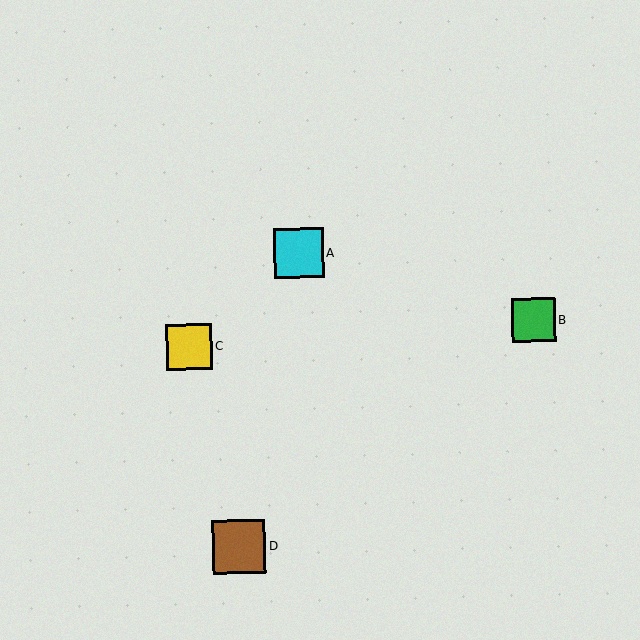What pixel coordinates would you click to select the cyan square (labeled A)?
Click at (299, 253) to select the cyan square A.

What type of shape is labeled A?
Shape A is a cyan square.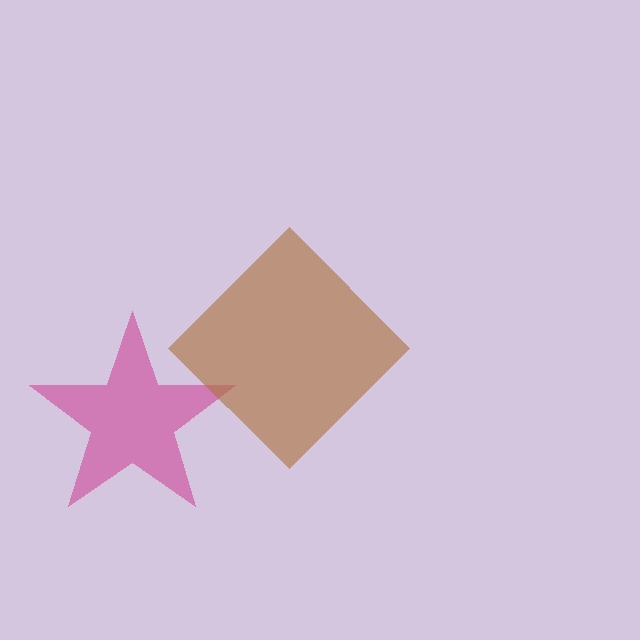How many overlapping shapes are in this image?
There are 2 overlapping shapes in the image.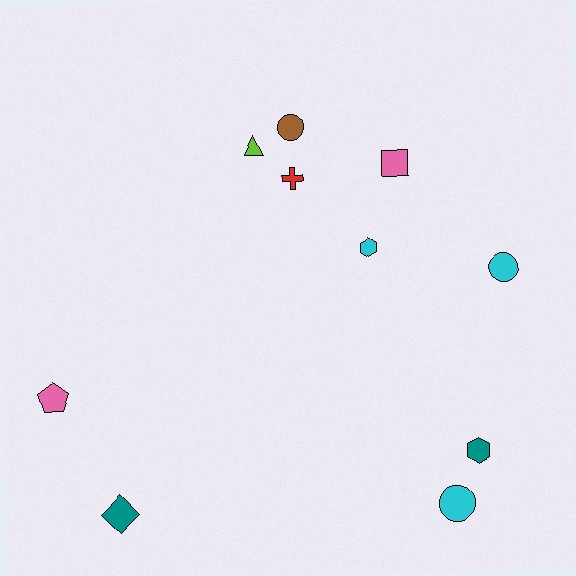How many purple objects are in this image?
There are no purple objects.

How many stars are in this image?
There are no stars.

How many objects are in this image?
There are 10 objects.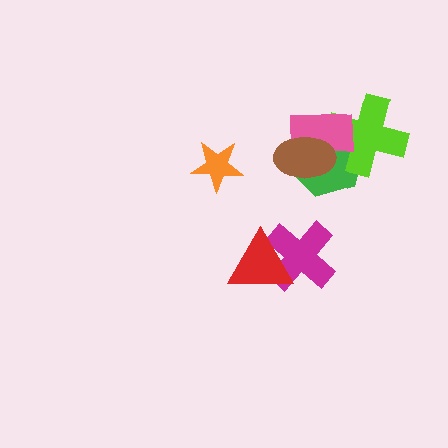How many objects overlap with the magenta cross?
1 object overlaps with the magenta cross.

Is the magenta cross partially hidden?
Yes, it is partially covered by another shape.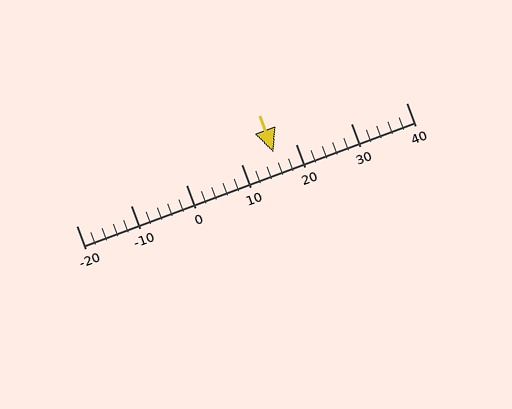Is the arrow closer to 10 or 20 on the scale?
The arrow is closer to 20.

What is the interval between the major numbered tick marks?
The major tick marks are spaced 10 units apart.